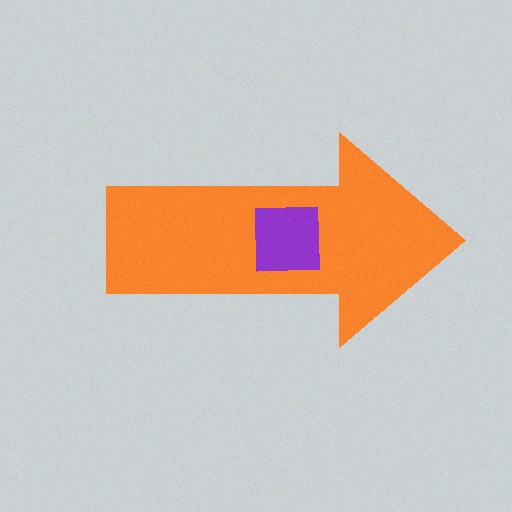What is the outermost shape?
The orange arrow.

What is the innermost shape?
The purple square.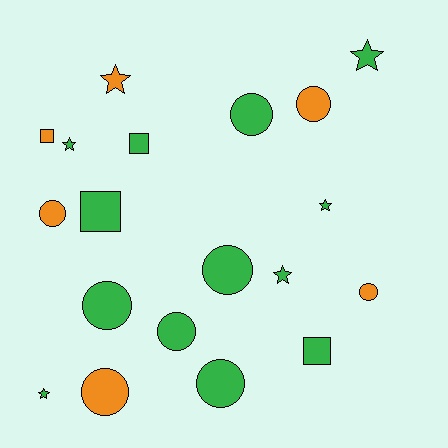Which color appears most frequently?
Green, with 13 objects.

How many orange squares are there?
There is 1 orange square.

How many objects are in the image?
There are 19 objects.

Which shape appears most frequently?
Circle, with 9 objects.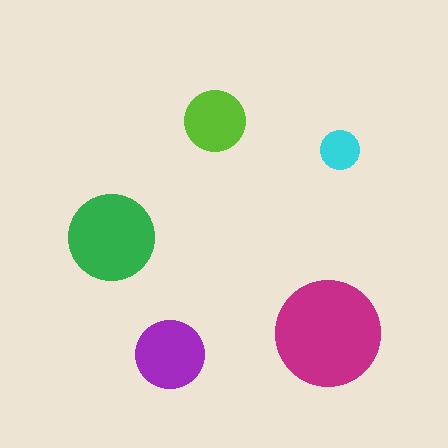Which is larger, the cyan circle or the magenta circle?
The magenta one.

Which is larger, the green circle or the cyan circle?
The green one.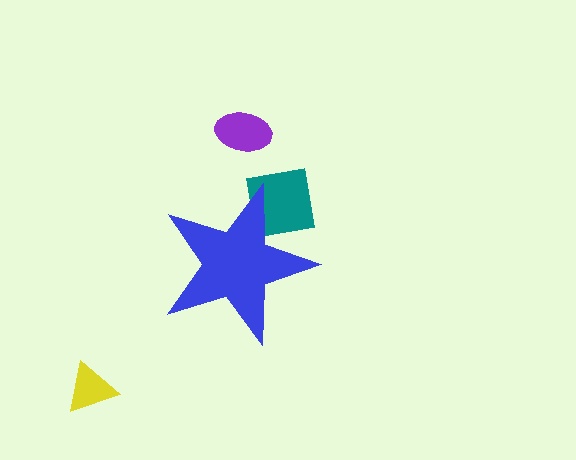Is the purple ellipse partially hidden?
No, the purple ellipse is fully visible.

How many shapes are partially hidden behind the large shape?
1 shape is partially hidden.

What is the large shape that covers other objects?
A blue star.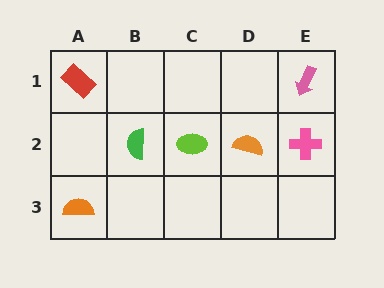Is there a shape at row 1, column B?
No, that cell is empty.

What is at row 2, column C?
A lime ellipse.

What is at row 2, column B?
A green semicircle.